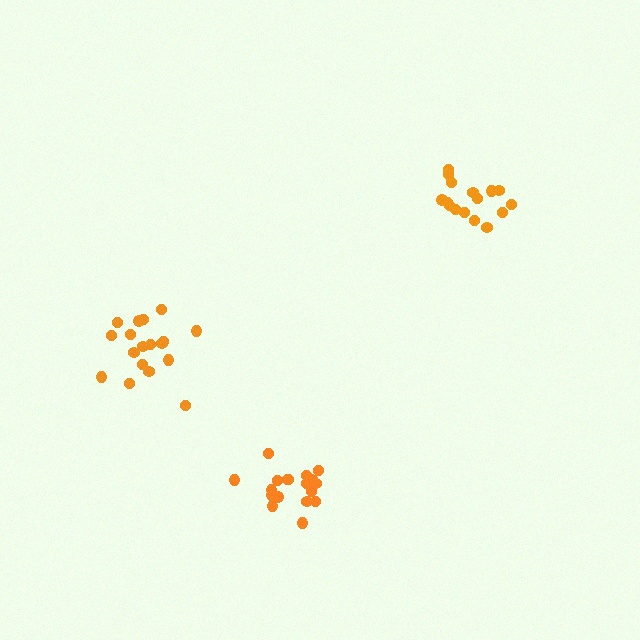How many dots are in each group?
Group 1: 16 dots, Group 2: 18 dots, Group 3: 18 dots (52 total).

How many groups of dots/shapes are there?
There are 3 groups.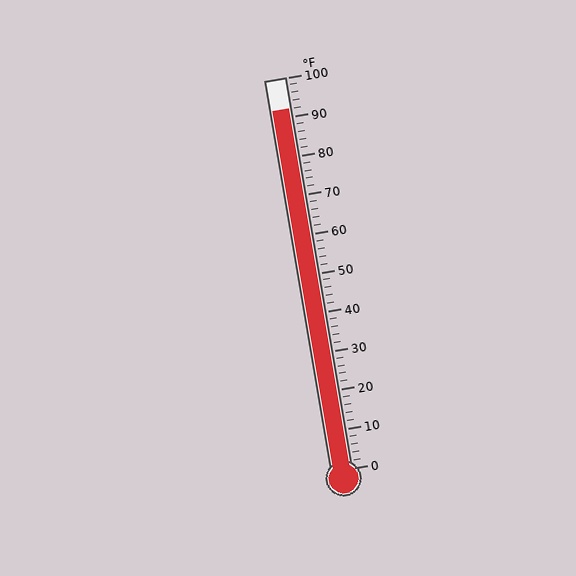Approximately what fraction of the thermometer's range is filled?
The thermometer is filled to approximately 90% of its range.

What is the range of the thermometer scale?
The thermometer scale ranges from 0°F to 100°F.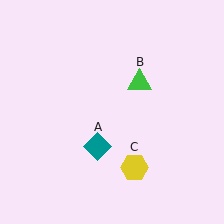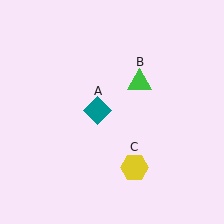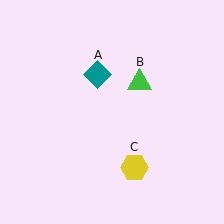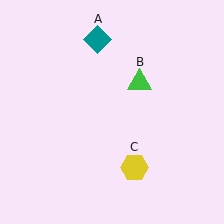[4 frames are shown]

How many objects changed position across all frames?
1 object changed position: teal diamond (object A).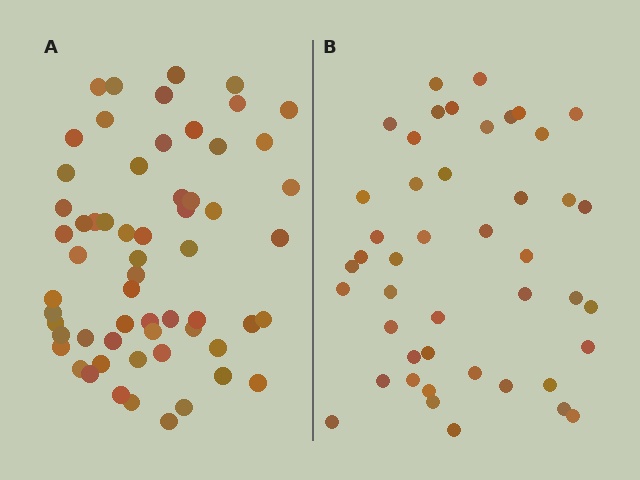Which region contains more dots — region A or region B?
Region A (the left region) has more dots.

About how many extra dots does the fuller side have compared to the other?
Region A has approximately 15 more dots than region B.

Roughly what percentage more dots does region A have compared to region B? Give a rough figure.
About 35% more.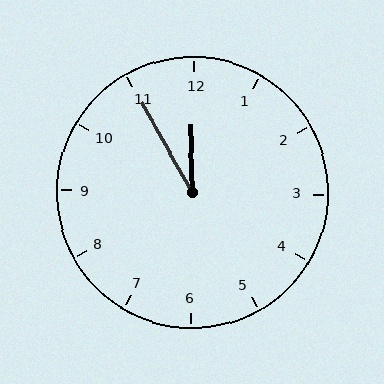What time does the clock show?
11:55.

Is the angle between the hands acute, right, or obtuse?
It is acute.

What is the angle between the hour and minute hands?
Approximately 28 degrees.